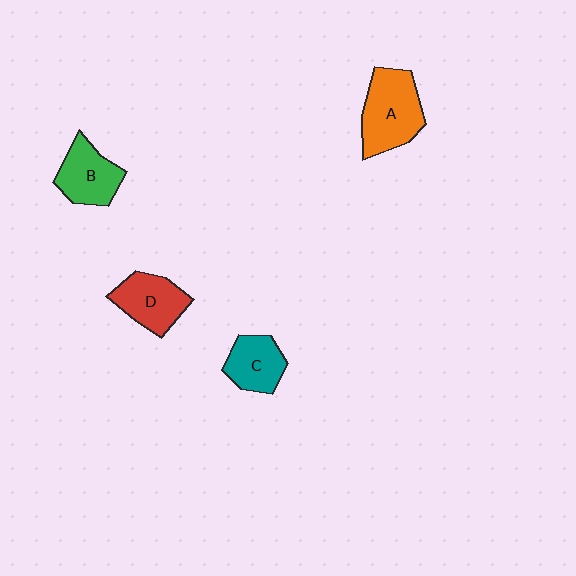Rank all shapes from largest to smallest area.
From largest to smallest: A (orange), D (red), B (green), C (teal).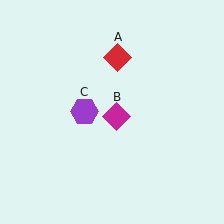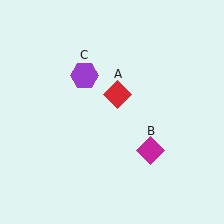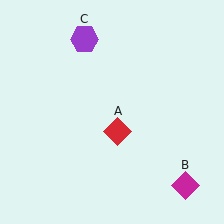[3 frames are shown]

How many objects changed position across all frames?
3 objects changed position: red diamond (object A), magenta diamond (object B), purple hexagon (object C).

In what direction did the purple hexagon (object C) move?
The purple hexagon (object C) moved up.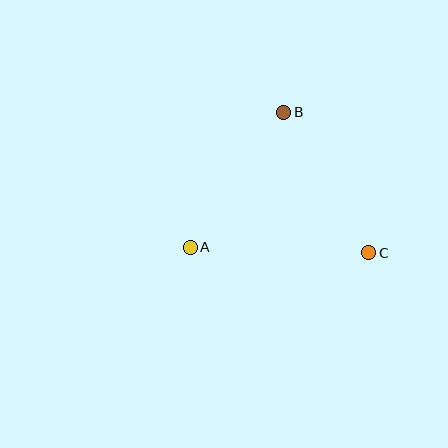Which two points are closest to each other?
Points B and C are closest to each other.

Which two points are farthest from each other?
Points A and C are farthest from each other.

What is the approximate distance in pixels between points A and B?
The distance between A and B is approximately 164 pixels.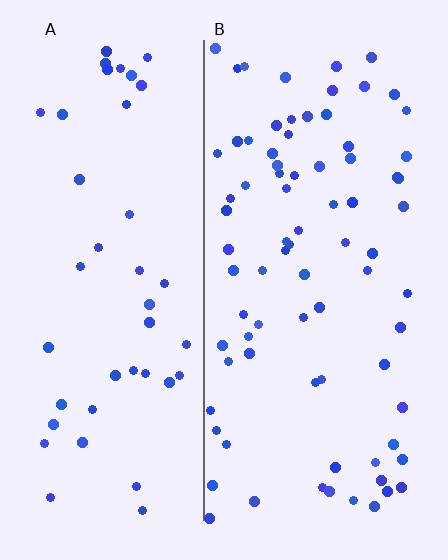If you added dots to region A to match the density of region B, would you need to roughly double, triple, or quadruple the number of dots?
Approximately double.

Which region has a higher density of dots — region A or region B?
B (the right).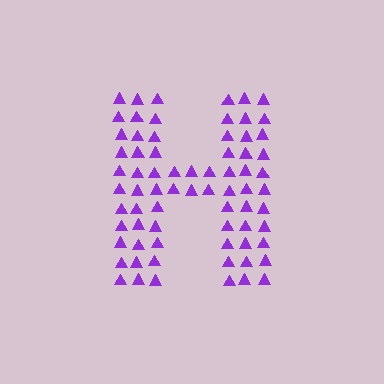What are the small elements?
The small elements are triangles.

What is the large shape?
The large shape is the letter H.